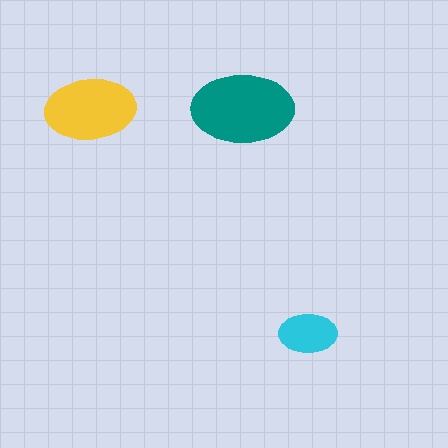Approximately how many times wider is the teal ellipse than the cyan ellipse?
About 2 times wider.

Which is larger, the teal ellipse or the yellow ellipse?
The teal one.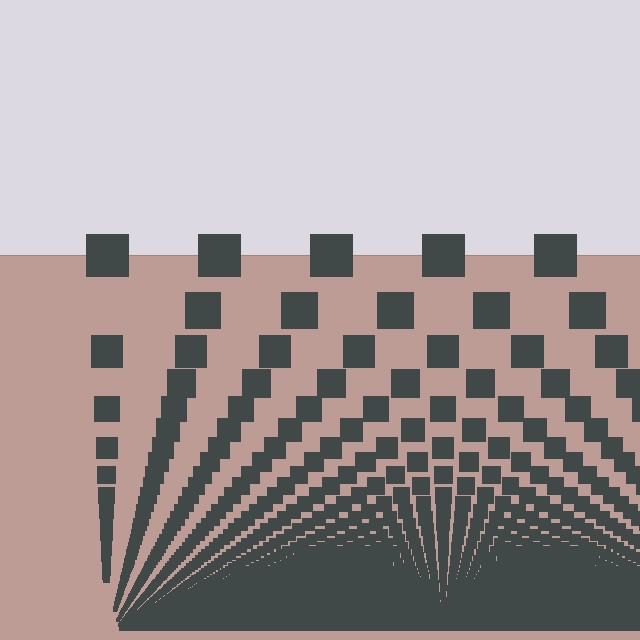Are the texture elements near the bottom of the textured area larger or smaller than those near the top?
Smaller. The gradient is inverted — elements near the bottom are smaller and denser.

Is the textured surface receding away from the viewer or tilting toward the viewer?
The surface appears to tilt toward the viewer. Texture elements get larger and sparser toward the top.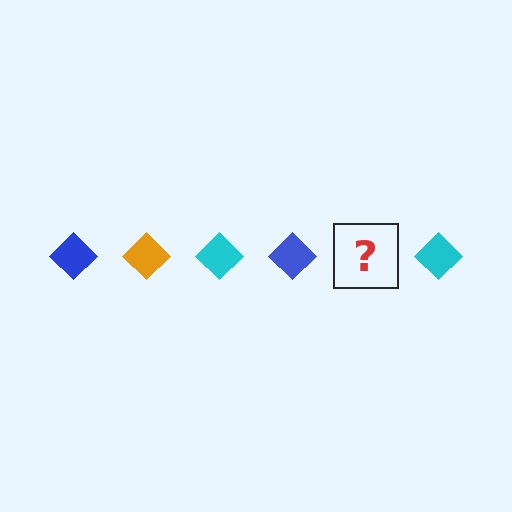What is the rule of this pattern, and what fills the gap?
The rule is that the pattern cycles through blue, orange, cyan diamonds. The gap should be filled with an orange diamond.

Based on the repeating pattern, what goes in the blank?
The blank should be an orange diamond.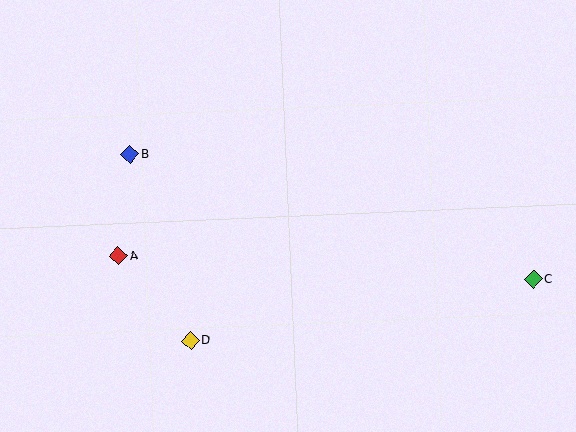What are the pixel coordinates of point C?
Point C is at (533, 279).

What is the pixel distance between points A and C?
The distance between A and C is 416 pixels.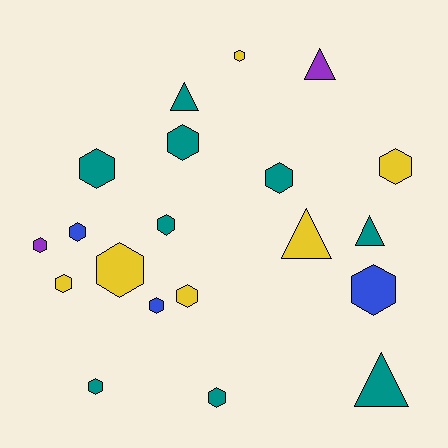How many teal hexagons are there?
There are 6 teal hexagons.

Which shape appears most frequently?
Hexagon, with 15 objects.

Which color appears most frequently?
Teal, with 9 objects.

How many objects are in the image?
There are 20 objects.